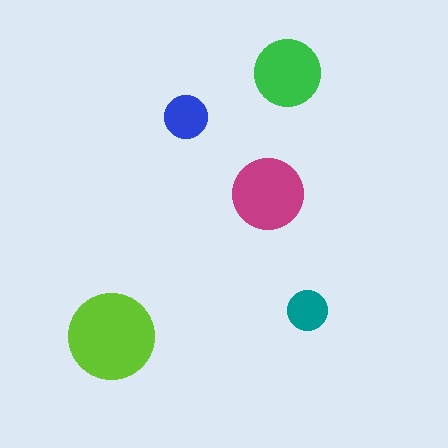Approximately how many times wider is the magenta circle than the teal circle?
About 2 times wider.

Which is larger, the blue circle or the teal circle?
The blue one.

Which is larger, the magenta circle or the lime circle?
The lime one.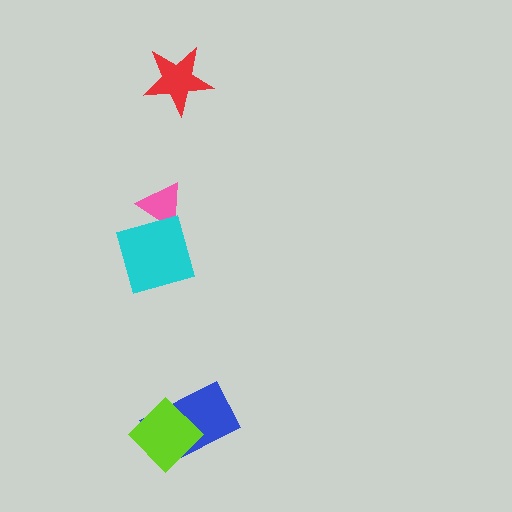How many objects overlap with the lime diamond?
1 object overlaps with the lime diamond.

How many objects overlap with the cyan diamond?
1 object overlaps with the cyan diamond.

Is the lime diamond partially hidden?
No, no other shape covers it.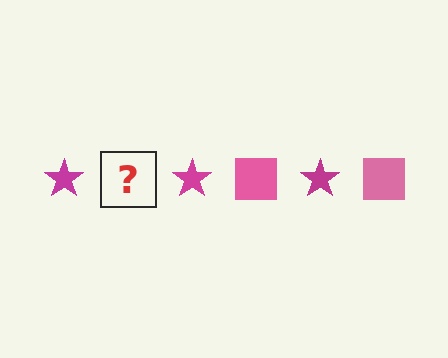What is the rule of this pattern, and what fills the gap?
The rule is that the pattern alternates between magenta star and pink square. The gap should be filled with a pink square.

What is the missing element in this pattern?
The missing element is a pink square.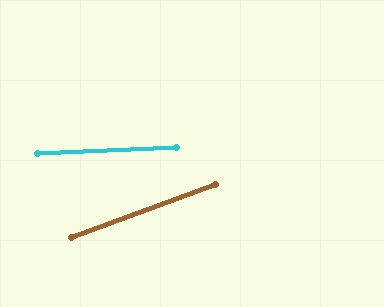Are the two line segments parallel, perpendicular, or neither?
Neither parallel nor perpendicular — they differ by about 18°.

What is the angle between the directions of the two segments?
Approximately 18 degrees.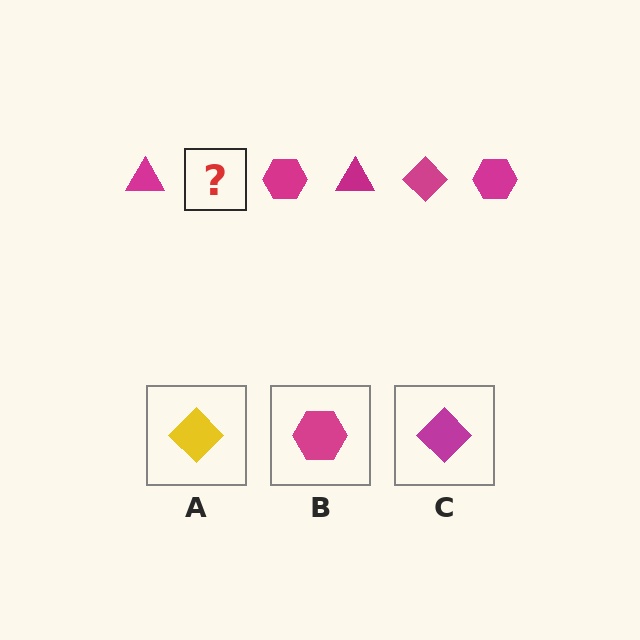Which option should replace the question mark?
Option C.